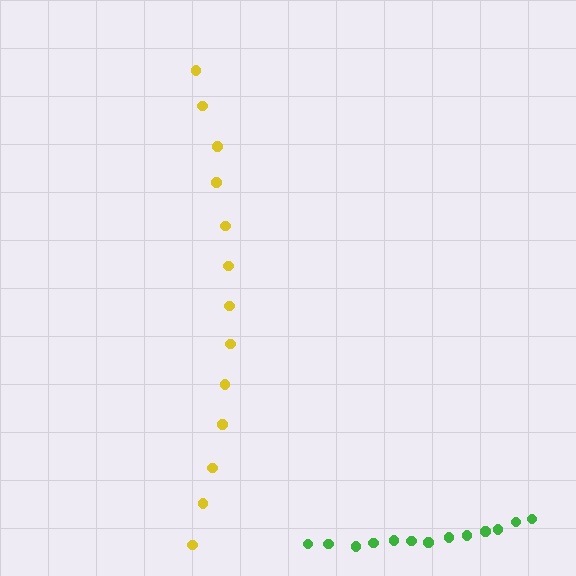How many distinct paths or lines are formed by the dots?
There are 2 distinct paths.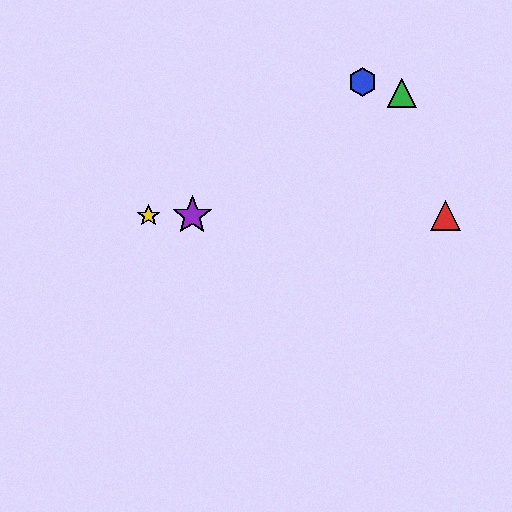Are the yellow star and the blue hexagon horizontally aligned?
No, the yellow star is at y≈216 and the blue hexagon is at y≈82.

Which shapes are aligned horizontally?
The red triangle, the yellow star, the purple star are aligned horizontally.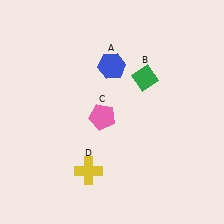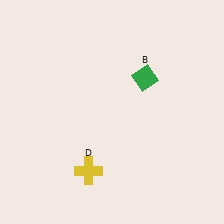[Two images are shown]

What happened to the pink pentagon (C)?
The pink pentagon (C) was removed in Image 2. It was in the bottom-left area of Image 1.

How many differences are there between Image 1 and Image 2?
There are 2 differences between the two images.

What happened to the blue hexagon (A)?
The blue hexagon (A) was removed in Image 2. It was in the top-left area of Image 1.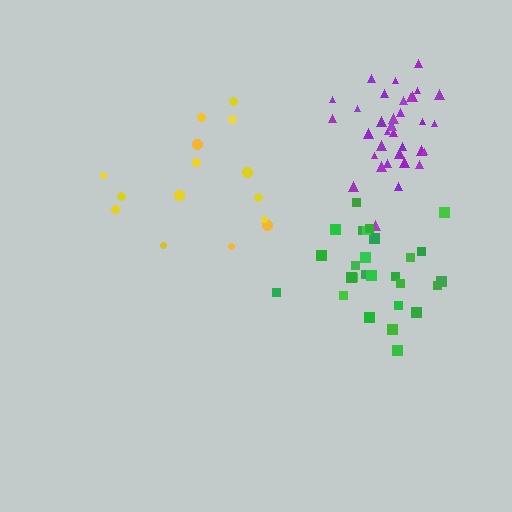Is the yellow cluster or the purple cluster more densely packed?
Purple.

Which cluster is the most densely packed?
Purple.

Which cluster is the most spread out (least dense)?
Yellow.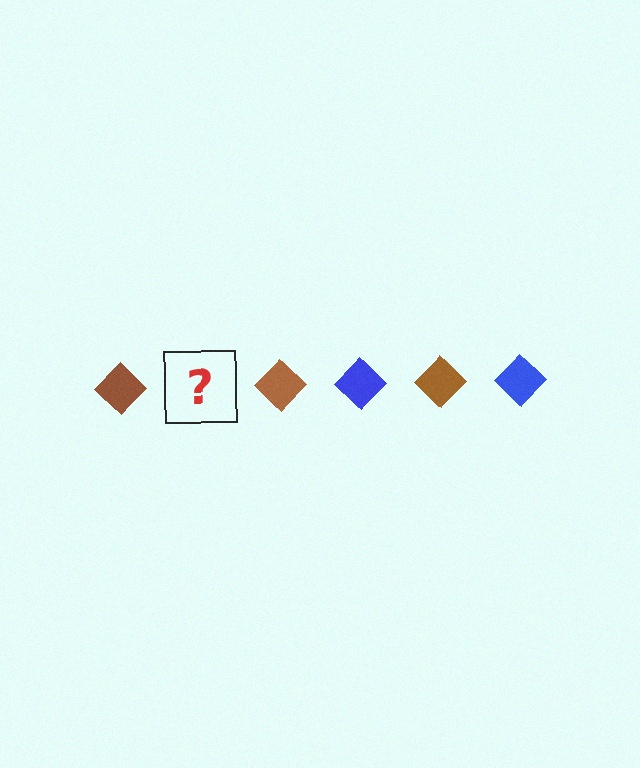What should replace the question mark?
The question mark should be replaced with a blue diamond.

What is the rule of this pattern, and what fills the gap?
The rule is that the pattern cycles through brown, blue diamonds. The gap should be filled with a blue diamond.